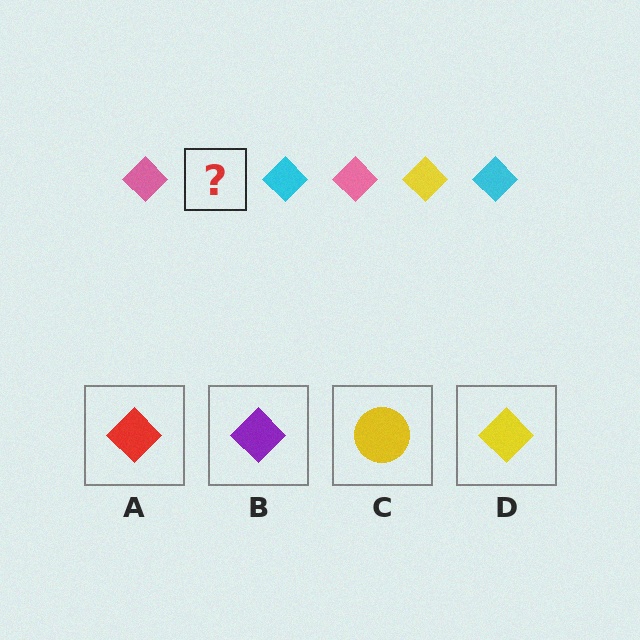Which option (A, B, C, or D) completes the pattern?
D.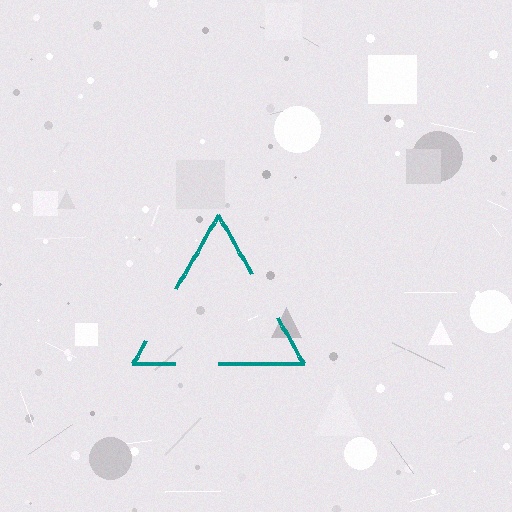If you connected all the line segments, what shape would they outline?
They would outline a triangle.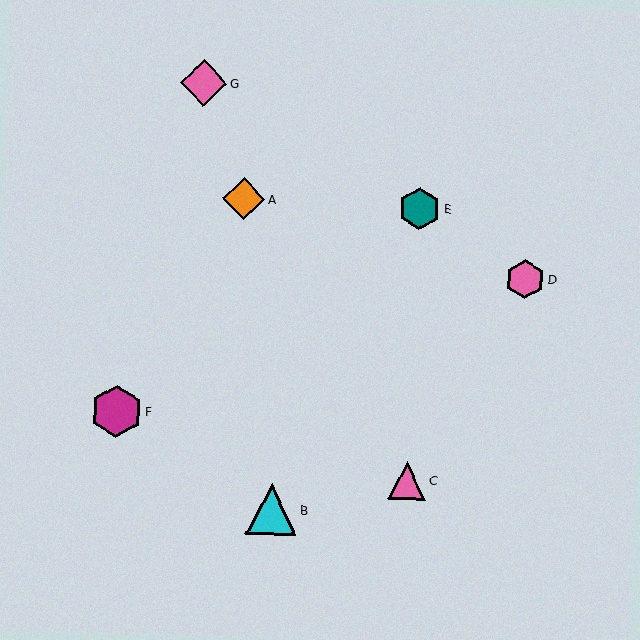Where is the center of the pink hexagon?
The center of the pink hexagon is at (525, 279).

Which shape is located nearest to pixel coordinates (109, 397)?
The magenta hexagon (labeled F) at (116, 411) is nearest to that location.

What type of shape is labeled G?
Shape G is a pink diamond.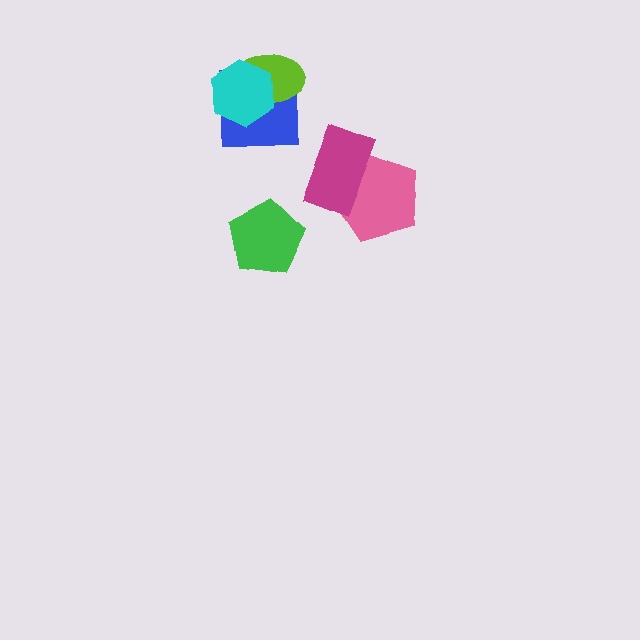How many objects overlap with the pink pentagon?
1 object overlaps with the pink pentagon.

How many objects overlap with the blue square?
2 objects overlap with the blue square.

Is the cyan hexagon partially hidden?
No, no other shape covers it.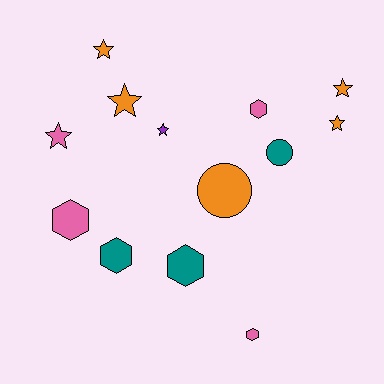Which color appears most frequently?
Orange, with 5 objects.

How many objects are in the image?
There are 13 objects.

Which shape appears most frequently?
Star, with 6 objects.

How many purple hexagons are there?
There are no purple hexagons.